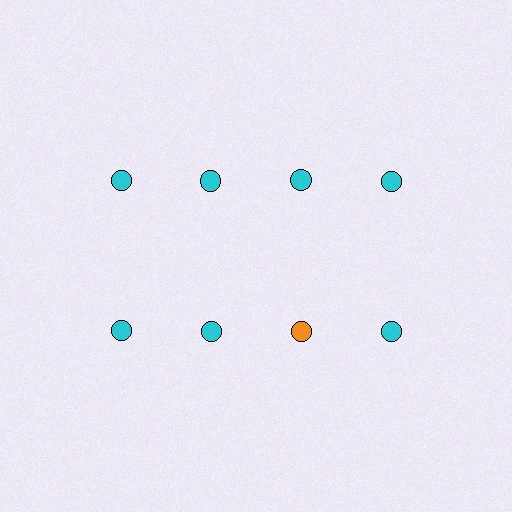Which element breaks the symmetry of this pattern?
The orange circle in the second row, center column breaks the symmetry. All other shapes are cyan circles.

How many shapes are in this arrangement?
There are 8 shapes arranged in a grid pattern.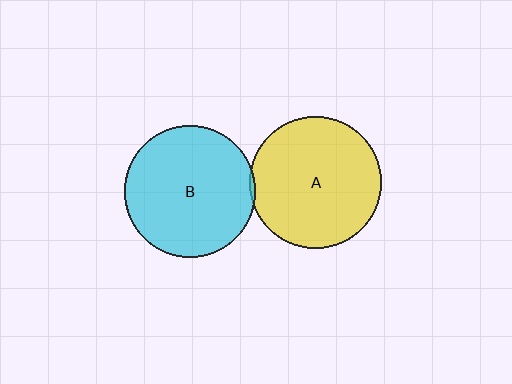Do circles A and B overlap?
Yes.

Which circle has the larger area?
Circle A (yellow).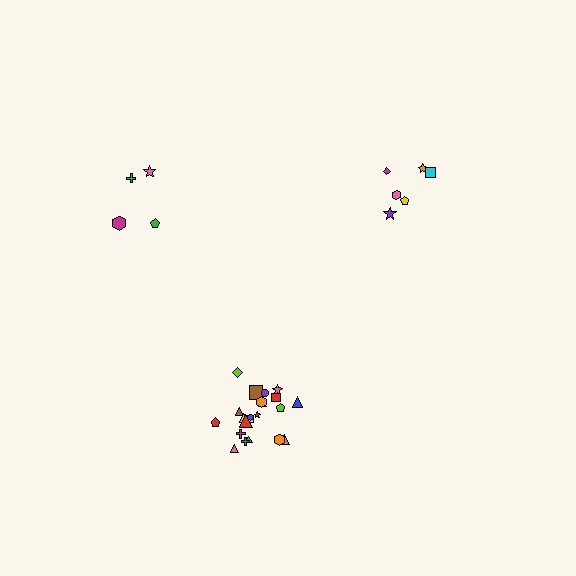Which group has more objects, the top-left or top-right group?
The top-right group.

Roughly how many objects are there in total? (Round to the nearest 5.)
Roughly 30 objects in total.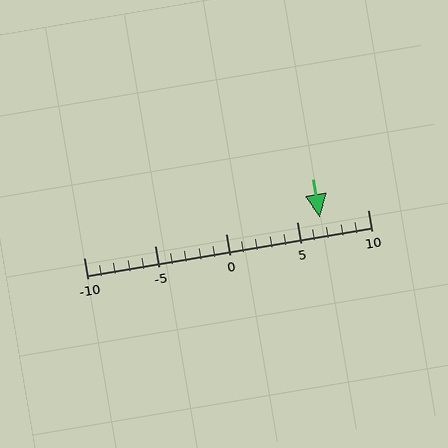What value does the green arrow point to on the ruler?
The green arrow points to approximately 7.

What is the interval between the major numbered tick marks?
The major tick marks are spaced 5 units apart.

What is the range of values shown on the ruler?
The ruler shows values from -10 to 10.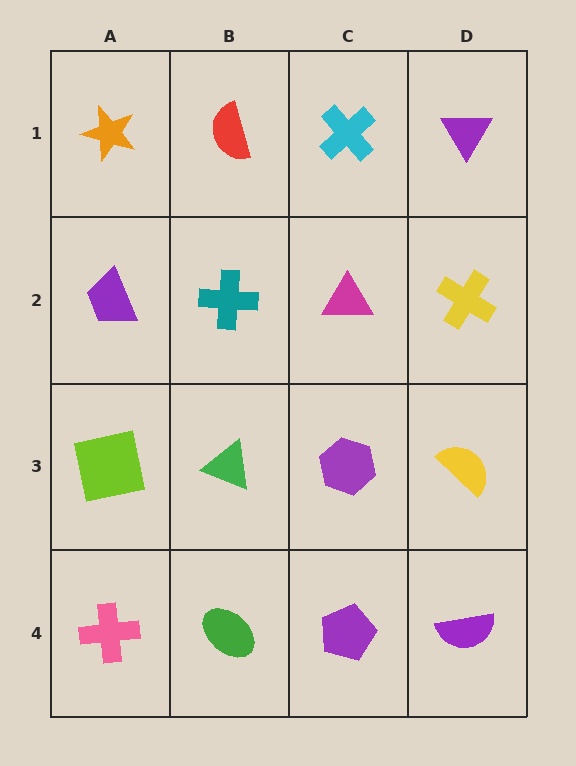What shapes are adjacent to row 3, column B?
A teal cross (row 2, column B), a green ellipse (row 4, column B), a lime square (row 3, column A), a purple hexagon (row 3, column C).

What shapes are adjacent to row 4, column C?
A purple hexagon (row 3, column C), a green ellipse (row 4, column B), a purple semicircle (row 4, column D).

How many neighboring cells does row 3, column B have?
4.